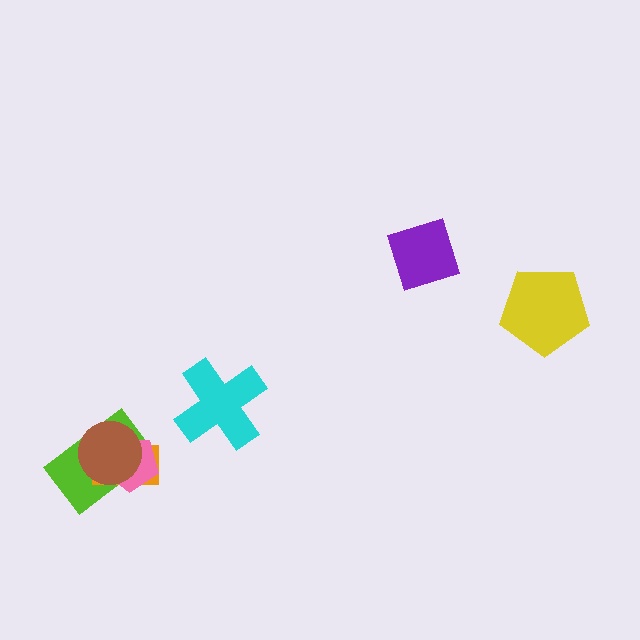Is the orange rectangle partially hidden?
Yes, it is partially covered by another shape.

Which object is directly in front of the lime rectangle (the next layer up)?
The orange rectangle is directly in front of the lime rectangle.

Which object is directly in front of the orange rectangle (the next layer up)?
The pink pentagon is directly in front of the orange rectangle.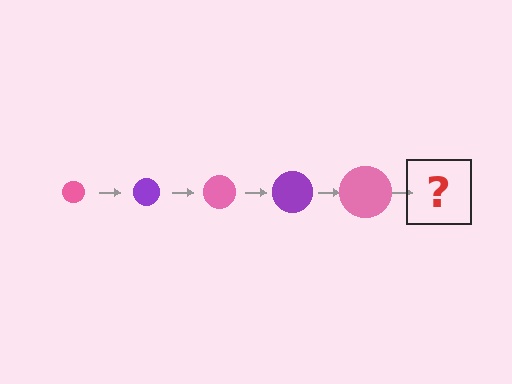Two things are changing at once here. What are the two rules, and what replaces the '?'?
The two rules are that the circle grows larger each step and the color cycles through pink and purple. The '?' should be a purple circle, larger than the previous one.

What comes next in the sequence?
The next element should be a purple circle, larger than the previous one.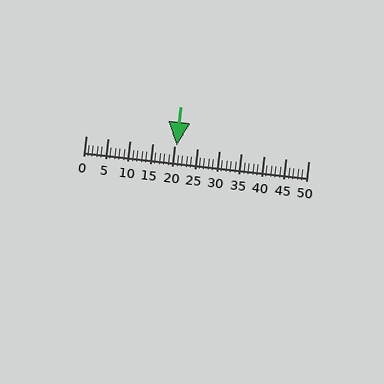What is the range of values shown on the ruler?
The ruler shows values from 0 to 50.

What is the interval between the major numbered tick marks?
The major tick marks are spaced 5 units apart.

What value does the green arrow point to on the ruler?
The green arrow points to approximately 20.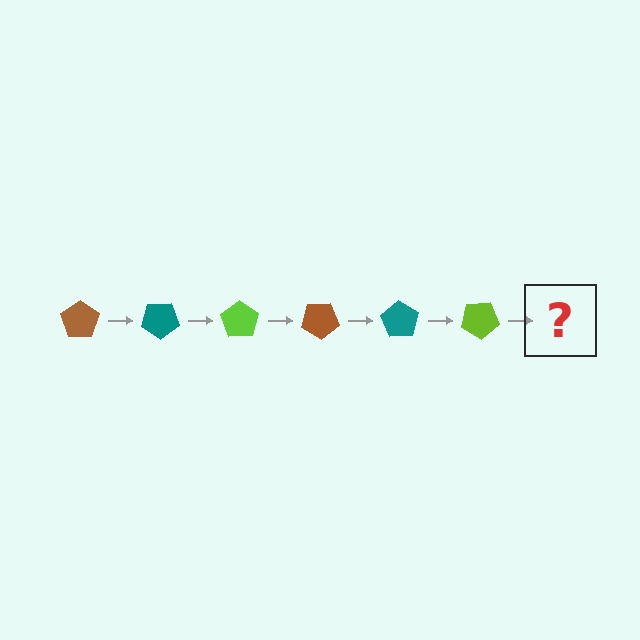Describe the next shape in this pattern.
It should be a brown pentagon, rotated 210 degrees from the start.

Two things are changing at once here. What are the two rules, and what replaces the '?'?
The two rules are that it rotates 35 degrees each step and the color cycles through brown, teal, and lime. The '?' should be a brown pentagon, rotated 210 degrees from the start.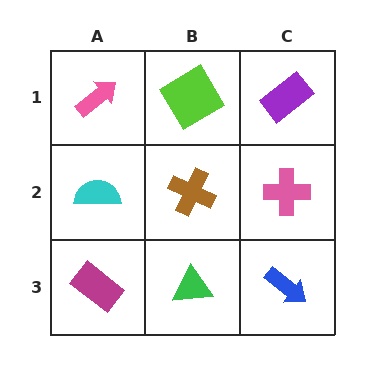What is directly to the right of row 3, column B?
A blue arrow.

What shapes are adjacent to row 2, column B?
A lime diamond (row 1, column B), a green triangle (row 3, column B), a cyan semicircle (row 2, column A), a pink cross (row 2, column C).